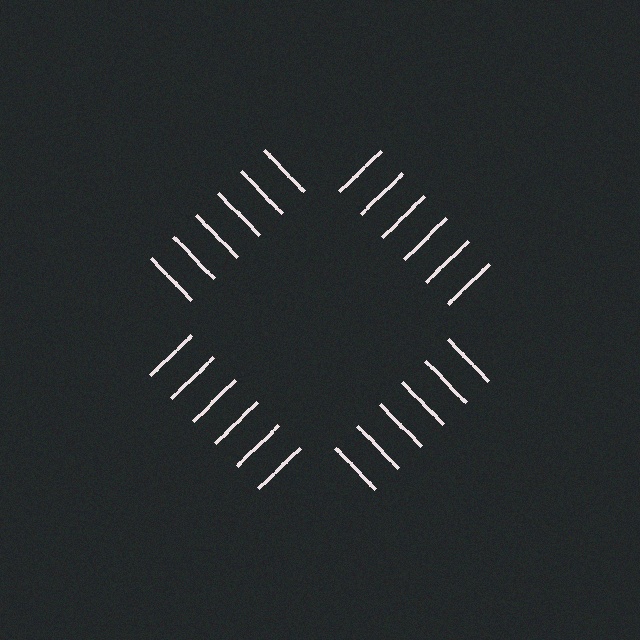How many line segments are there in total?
24 — 6 along each of the 4 edges.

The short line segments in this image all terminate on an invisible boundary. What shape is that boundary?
An illusory square — the line segments terminate on its edges but no continuous stroke is drawn.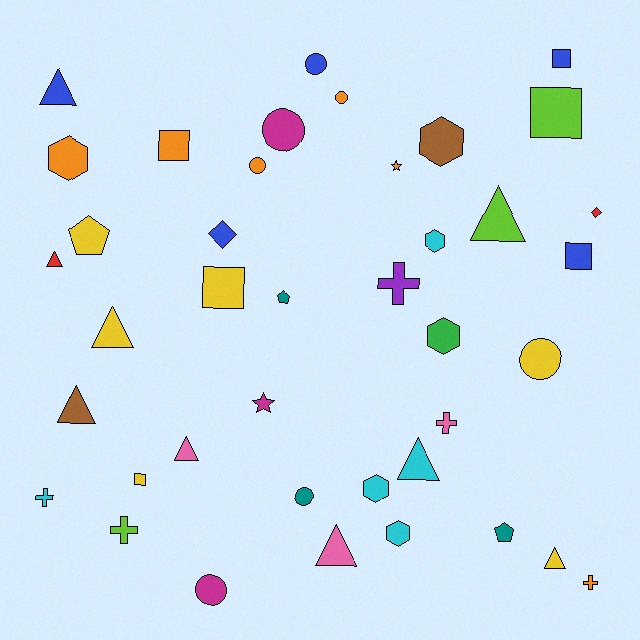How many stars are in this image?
There are 2 stars.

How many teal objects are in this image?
There are 3 teal objects.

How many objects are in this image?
There are 40 objects.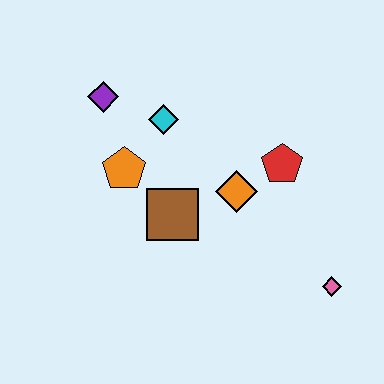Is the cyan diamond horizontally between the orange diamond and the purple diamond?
Yes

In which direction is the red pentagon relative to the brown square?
The red pentagon is to the right of the brown square.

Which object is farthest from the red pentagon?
The purple diamond is farthest from the red pentagon.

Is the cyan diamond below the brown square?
No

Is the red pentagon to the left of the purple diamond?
No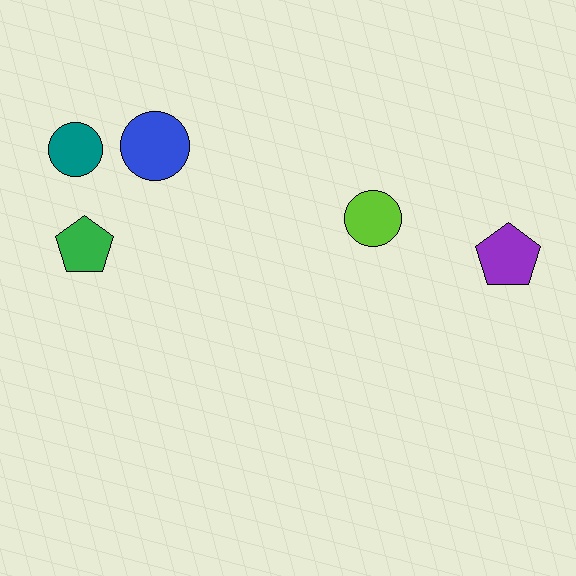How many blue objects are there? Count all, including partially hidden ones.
There is 1 blue object.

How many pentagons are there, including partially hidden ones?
There are 2 pentagons.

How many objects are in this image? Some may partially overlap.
There are 5 objects.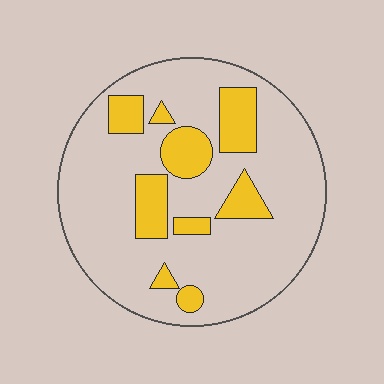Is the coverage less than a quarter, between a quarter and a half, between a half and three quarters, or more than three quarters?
Less than a quarter.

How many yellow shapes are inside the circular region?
9.